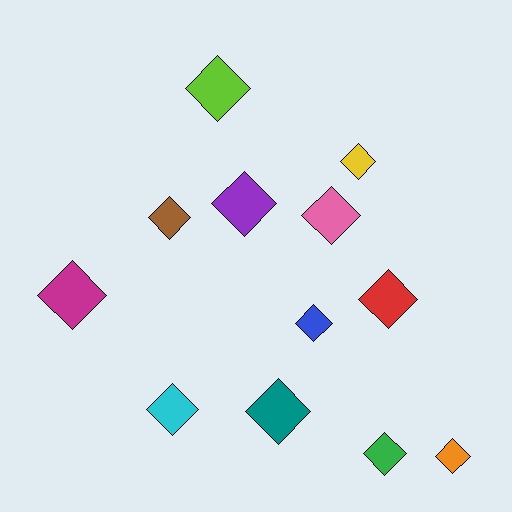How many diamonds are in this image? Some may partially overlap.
There are 12 diamonds.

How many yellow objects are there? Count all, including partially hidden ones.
There is 1 yellow object.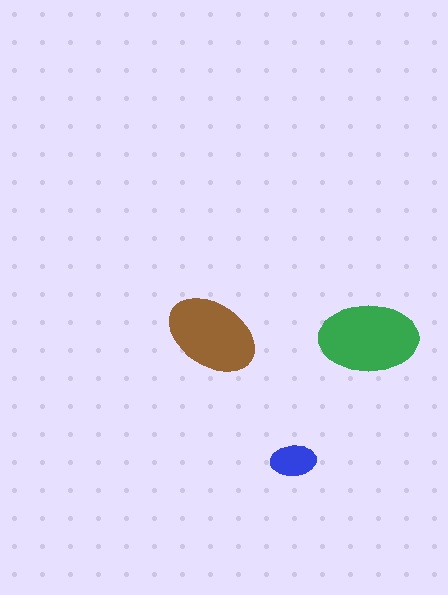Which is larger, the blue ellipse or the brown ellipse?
The brown one.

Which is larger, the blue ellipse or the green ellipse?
The green one.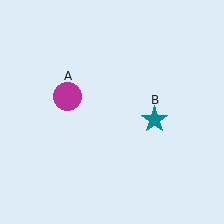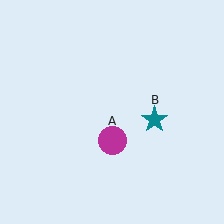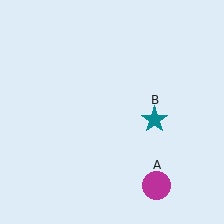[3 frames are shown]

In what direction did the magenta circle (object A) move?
The magenta circle (object A) moved down and to the right.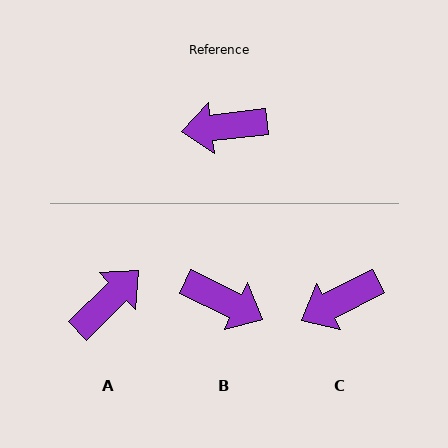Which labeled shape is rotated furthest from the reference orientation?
B, about 147 degrees away.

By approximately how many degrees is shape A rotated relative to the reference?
Approximately 142 degrees clockwise.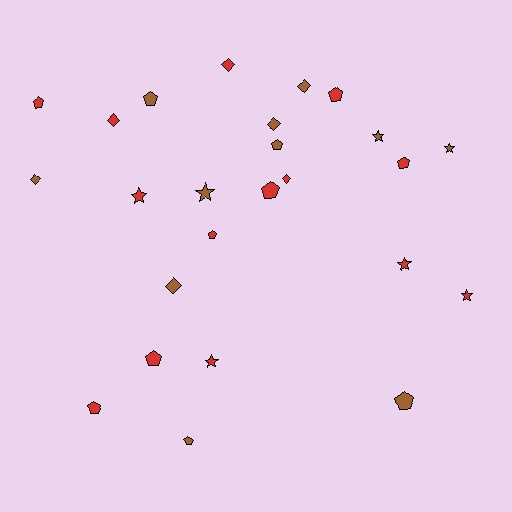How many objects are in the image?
There are 25 objects.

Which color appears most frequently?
Red, with 14 objects.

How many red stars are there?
There are 4 red stars.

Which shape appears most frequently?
Pentagon, with 11 objects.